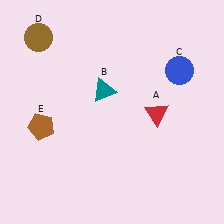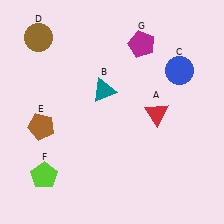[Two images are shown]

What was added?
A lime pentagon (F), a magenta pentagon (G) were added in Image 2.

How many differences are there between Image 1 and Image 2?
There are 2 differences between the two images.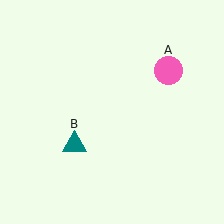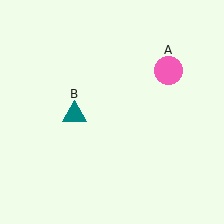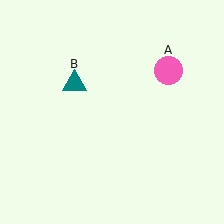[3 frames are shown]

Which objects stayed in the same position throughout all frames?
Pink circle (object A) remained stationary.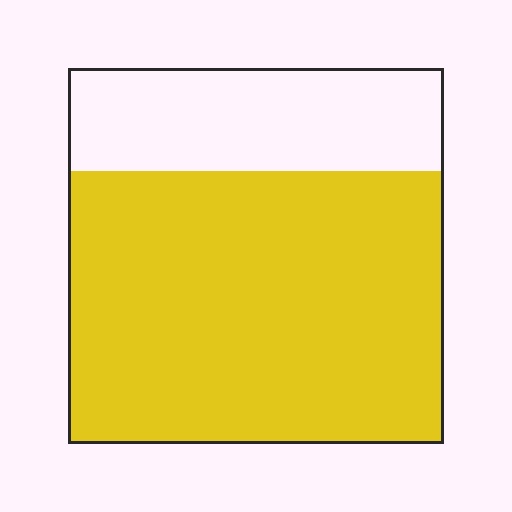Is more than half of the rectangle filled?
Yes.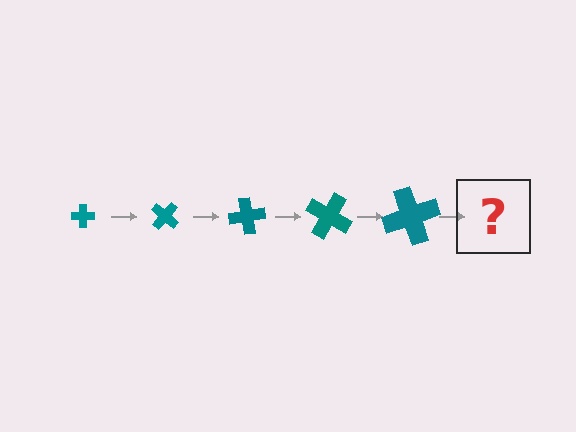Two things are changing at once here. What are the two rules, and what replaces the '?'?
The two rules are that the cross grows larger each step and it rotates 40 degrees each step. The '?' should be a cross, larger than the previous one and rotated 200 degrees from the start.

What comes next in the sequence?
The next element should be a cross, larger than the previous one and rotated 200 degrees from the start.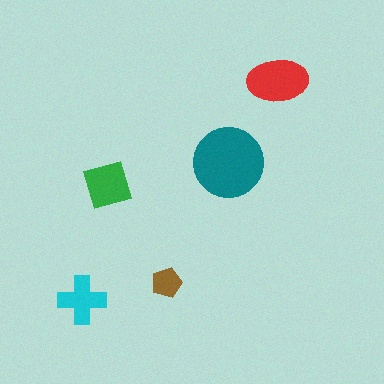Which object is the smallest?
The brown pentagon.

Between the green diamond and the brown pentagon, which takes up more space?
The green diamond.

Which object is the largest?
The teal circle.